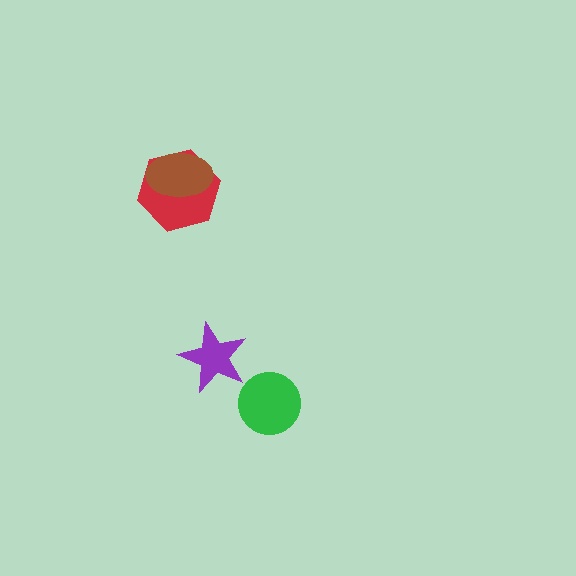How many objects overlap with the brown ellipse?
1 object overlaps with the brown ellipse.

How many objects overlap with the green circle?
0 objects overlap with the green circle.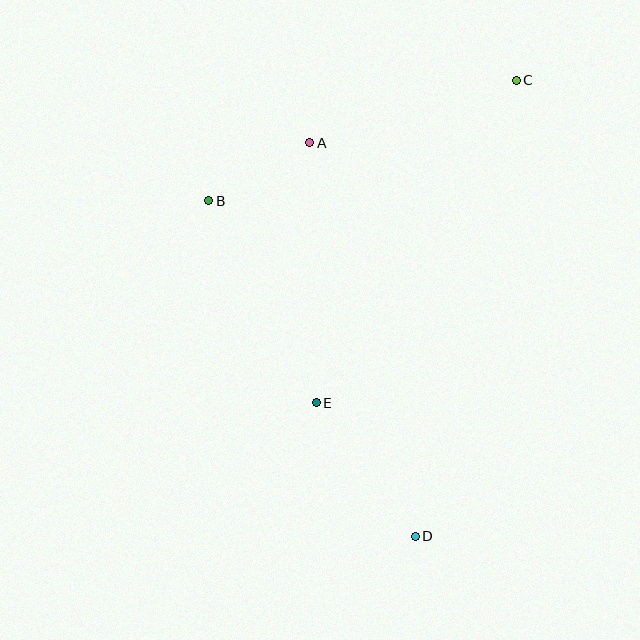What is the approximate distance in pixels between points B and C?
The distance between B and C is approximately 330 pixels.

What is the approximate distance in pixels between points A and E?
The distance between A and E is approximately 260 pixels.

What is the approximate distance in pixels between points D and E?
The distance between D and E is approximately 166 pixels.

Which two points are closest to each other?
Points A and B are closest to each other.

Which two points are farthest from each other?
Points C and D are farthest from each other.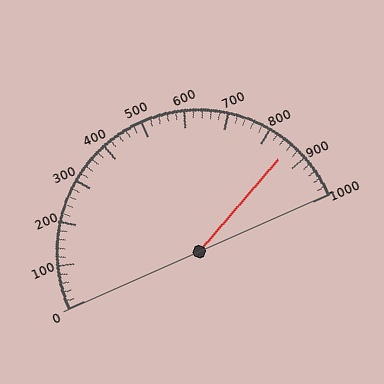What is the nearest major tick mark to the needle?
The nearest major tick mark is 900.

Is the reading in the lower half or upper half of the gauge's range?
The reading is in the upper half of the range (0 to 1000).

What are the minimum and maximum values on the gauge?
The gauge ranges from 0 to 1000.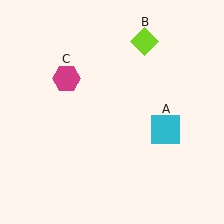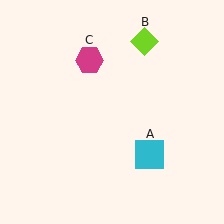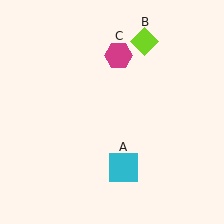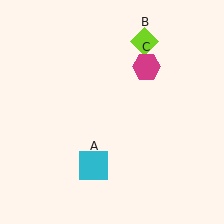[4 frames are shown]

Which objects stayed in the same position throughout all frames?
Lime diamond (object B) remained stationary.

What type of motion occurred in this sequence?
The cyan square (object A), magenta hexagon (object C) rotated clockwise around the center of the scene.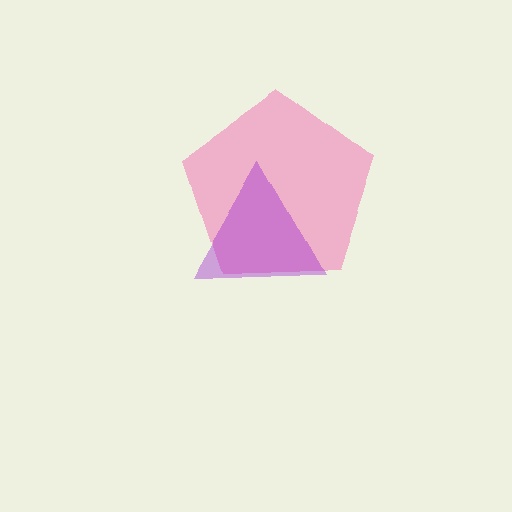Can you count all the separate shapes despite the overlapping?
Yes, there are 2 separate shapes.